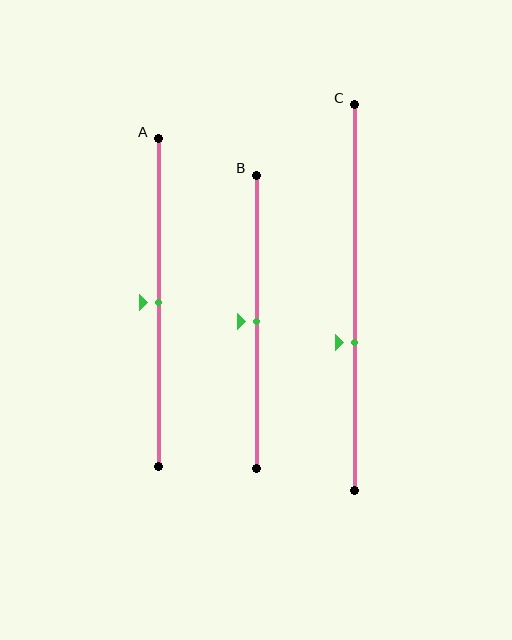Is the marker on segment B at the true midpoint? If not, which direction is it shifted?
Yes, the marker on segment B is at the true midpoint.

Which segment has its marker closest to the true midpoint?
Segment A has its marker closest to the true midpoint.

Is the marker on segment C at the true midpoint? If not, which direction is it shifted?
No, the marker on segment C is shifted downward by about 12% of the segment length.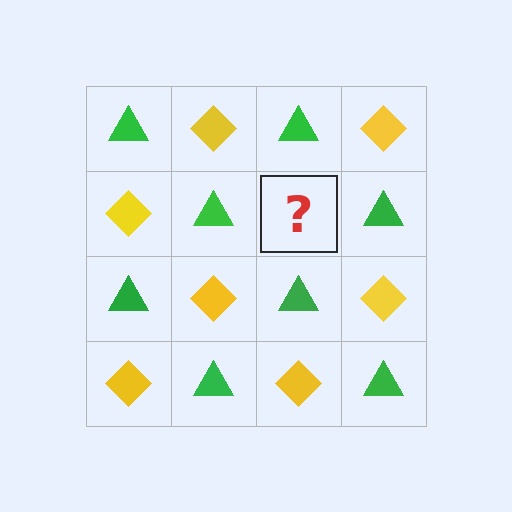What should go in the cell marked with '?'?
The missing cell should contain a yellow diamond.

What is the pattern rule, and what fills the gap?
The rule is that it alternates green triangle and yellow diamond in a checkerboard pattern. The gap should be filled with a yellow diamond.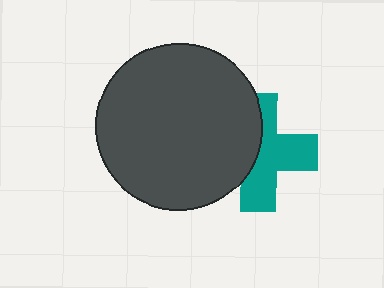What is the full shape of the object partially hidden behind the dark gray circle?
The partially hidden object is a teal cross.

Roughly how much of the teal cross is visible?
About half of it is visible (roughly 59%).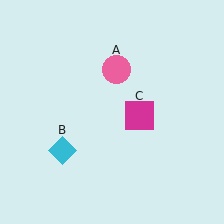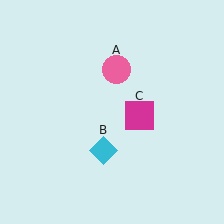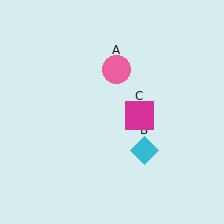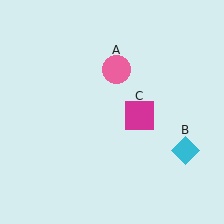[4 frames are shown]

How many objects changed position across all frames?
1 object changed position: cyan diamond (object B).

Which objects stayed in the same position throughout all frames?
Pink circle (object A) and magenta square (object C) remained stationary.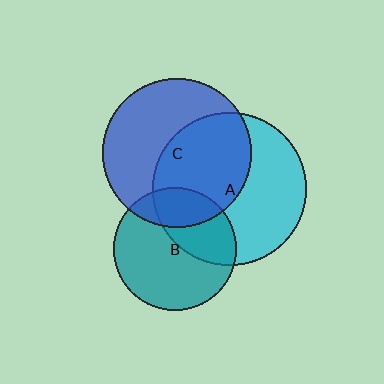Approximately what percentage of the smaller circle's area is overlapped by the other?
Approximately 20%.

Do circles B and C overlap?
Yes.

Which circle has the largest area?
Circle A (cyan).